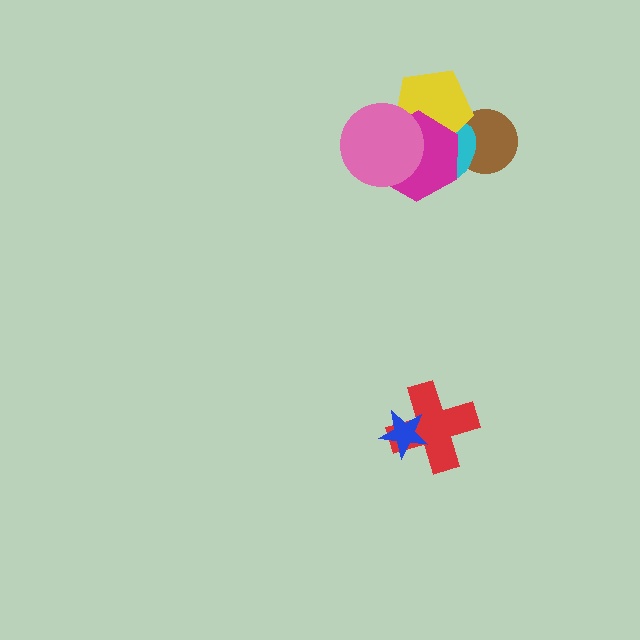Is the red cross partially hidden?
Yes, it is partially covered by another shape.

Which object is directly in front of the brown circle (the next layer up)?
The cyan ellipse is directly in front of the brown circle.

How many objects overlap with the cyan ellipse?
3 objects overlap with the cyan ellipse.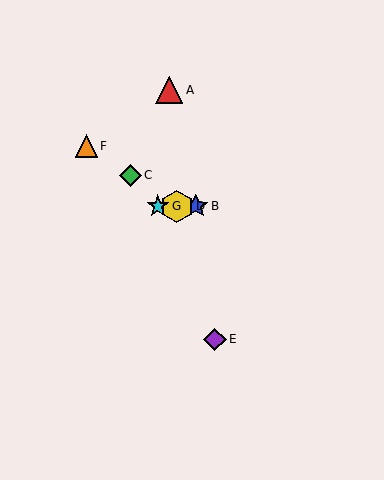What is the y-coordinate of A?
Object A is at y≈90.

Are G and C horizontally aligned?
No, G is at y≈206 and C is at y≈175.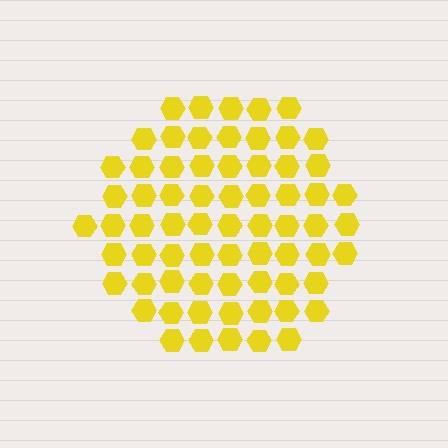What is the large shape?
The large shape is a hexagon.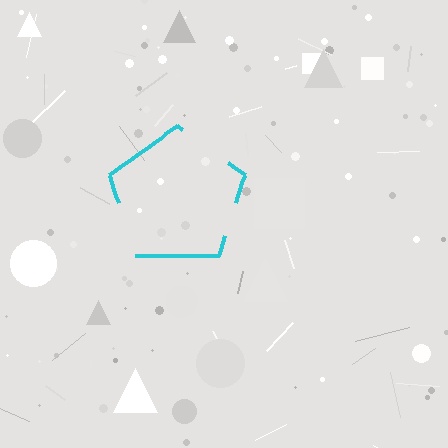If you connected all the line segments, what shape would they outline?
They would outline a pentagon.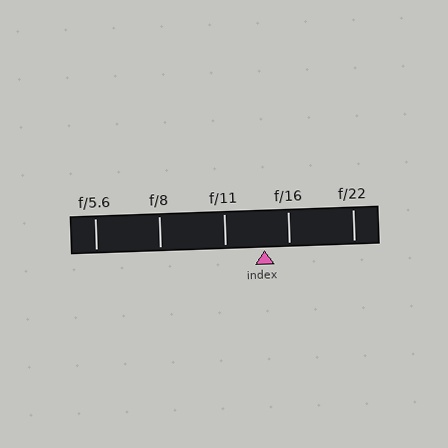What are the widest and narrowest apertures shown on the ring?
The widest aperture shown is f/5.6 and the narrowest is f/22.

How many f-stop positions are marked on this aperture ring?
There are 5 f-stop positions marked.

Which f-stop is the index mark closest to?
The index mark is closest to f/16.